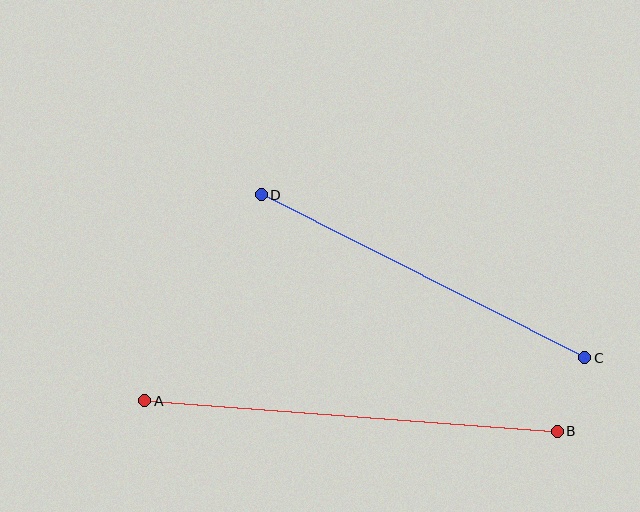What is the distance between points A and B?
The distance is approximately 413 pixels.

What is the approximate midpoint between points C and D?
The midpoint is at approximately (423, 276) pixels.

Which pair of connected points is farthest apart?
Points A and B are farthest apart.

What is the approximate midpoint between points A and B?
The midpoint is at approximately (351, 416) pixels.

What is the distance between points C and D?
The distance is approximately 362 pixels.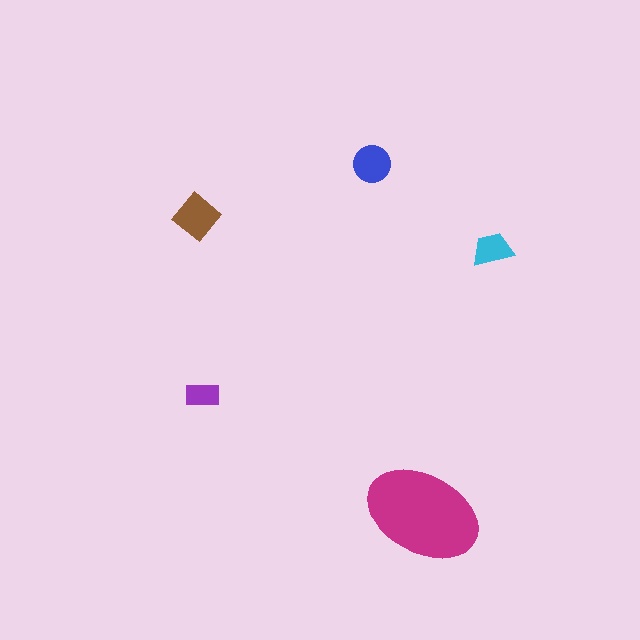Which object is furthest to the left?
The brown diamond is leftmost.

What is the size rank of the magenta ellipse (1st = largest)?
1st.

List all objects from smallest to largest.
The purple rectangle, the cyan trapezoid, the blue circle, the brown diamond, the magenta ellipse.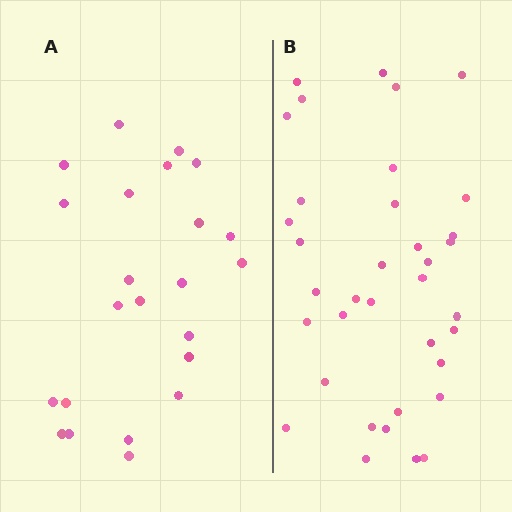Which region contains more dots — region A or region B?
Region B (the right region) has more dots.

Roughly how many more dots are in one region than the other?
Region B has approximately 15 more dots than region A.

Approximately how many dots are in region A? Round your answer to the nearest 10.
About 20 dots. (The exact count is 23, which rounds to 20.)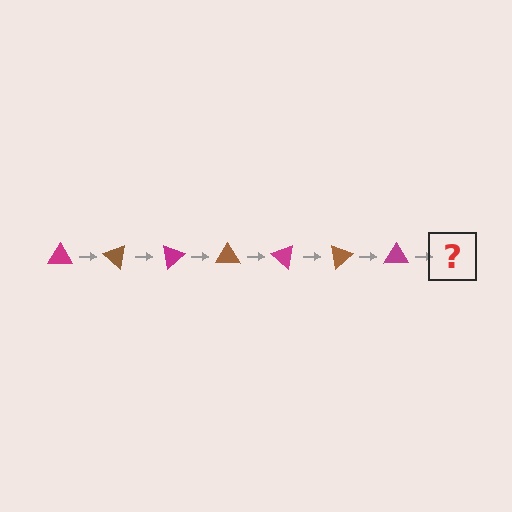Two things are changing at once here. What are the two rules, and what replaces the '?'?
The two rules are that it rotates 40 degrees each step and the color cycles through magenta and brown. The '?' should be a brown triangle, rotated 280 degrees from the start.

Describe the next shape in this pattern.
It should be a brown triangle, rotated 280 degrees from the start.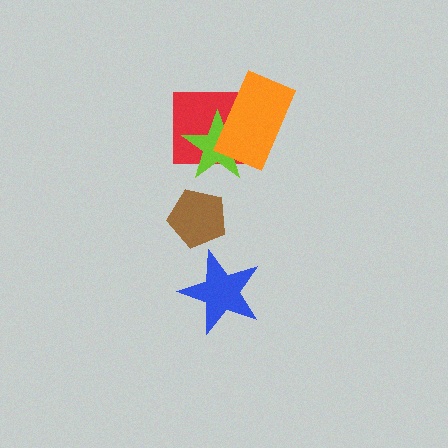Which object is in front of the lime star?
The orange rectangle is in front of the lime star.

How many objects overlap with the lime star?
2 objects overlap with the lime star.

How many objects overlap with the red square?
2 objects overlap with the red square.